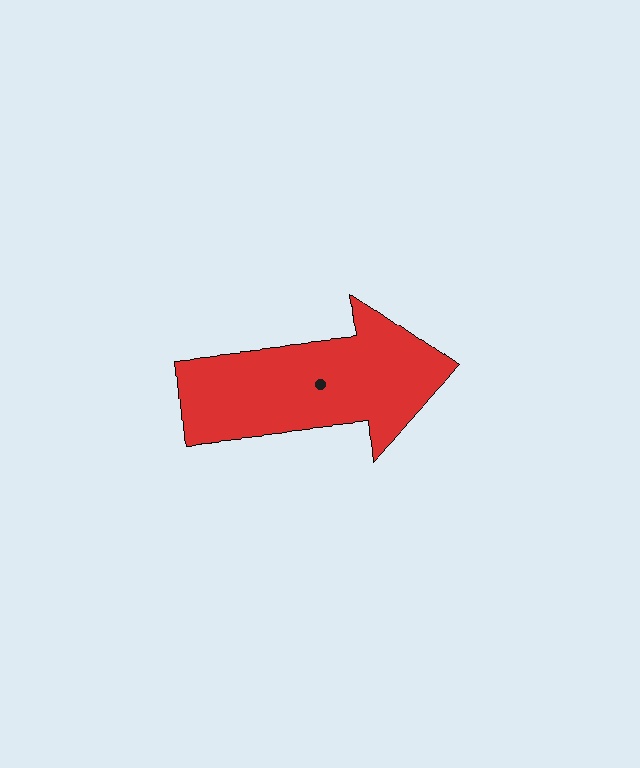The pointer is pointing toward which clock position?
Roughly 3 o'clock.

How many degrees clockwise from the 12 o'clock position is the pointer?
Approximately 84 degrees.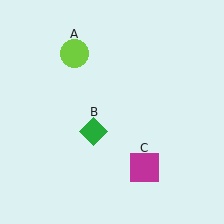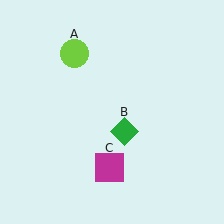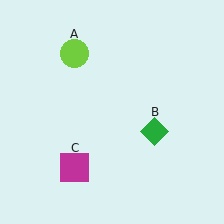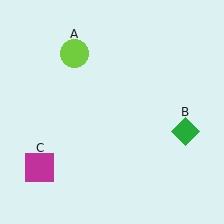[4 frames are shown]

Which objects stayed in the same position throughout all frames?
Lime circle (object A) remained stationary.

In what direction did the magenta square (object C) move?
The magenta square (object C) moved left.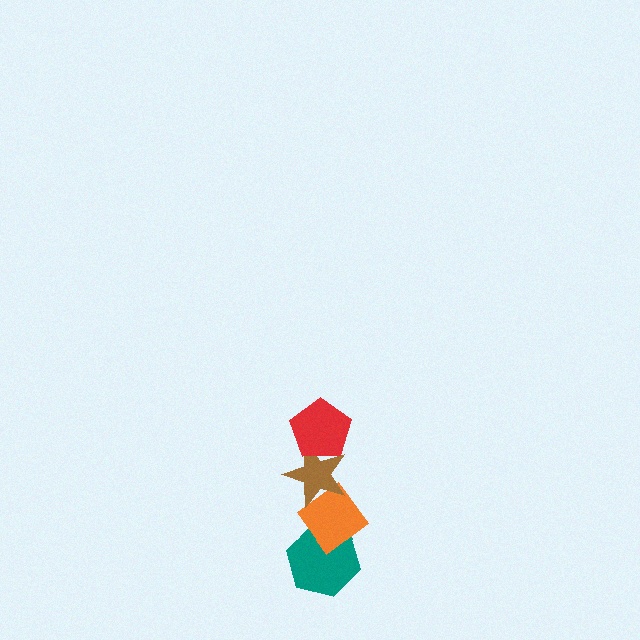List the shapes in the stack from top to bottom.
From top to bottom: the red pentagon, the brown star, the orange diamond, the teal hexagon.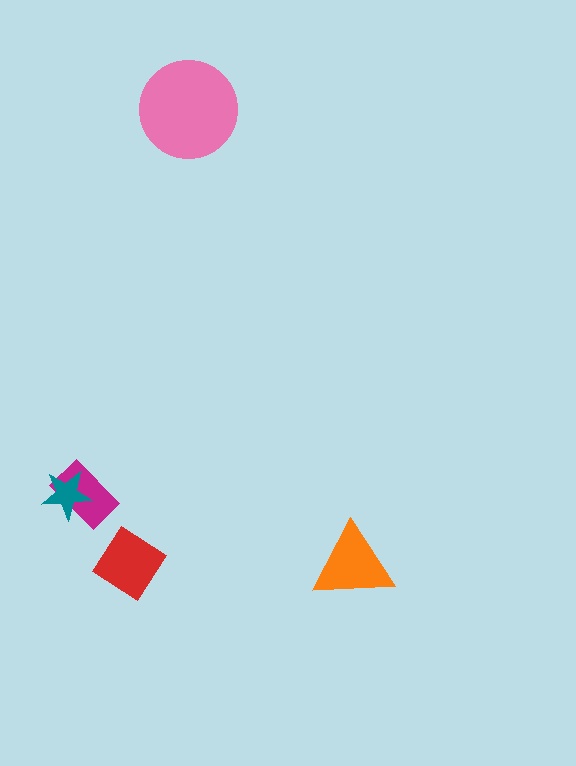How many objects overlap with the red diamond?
0 objects overlap with the red diamond.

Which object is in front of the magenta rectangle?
The teal star is in front of the magenta rectangle.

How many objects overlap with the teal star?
1 object overlaps with the teal star.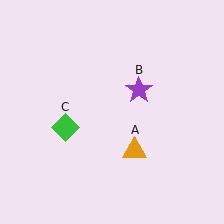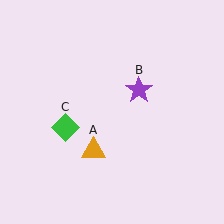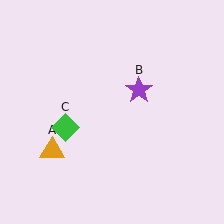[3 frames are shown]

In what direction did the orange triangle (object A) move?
The orange triangle (object A) moved left.